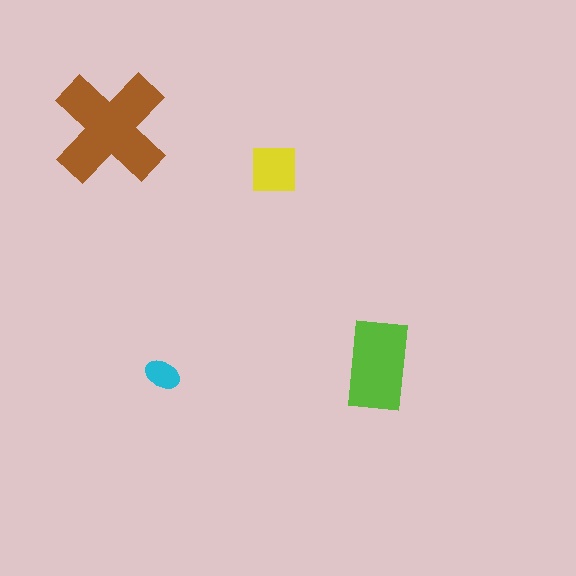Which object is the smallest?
The cyan ellipse.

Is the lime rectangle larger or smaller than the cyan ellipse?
Larger.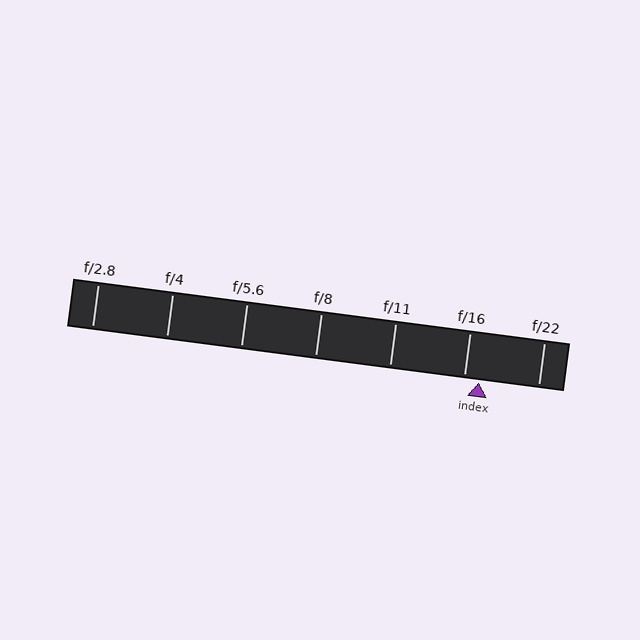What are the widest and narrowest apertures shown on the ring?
The widest aperture shown is f/2.8 and the narrowest is f/22.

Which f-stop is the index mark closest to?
The index mark is closest to f/16.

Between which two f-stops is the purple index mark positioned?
The index mark is between f/16 and f/22.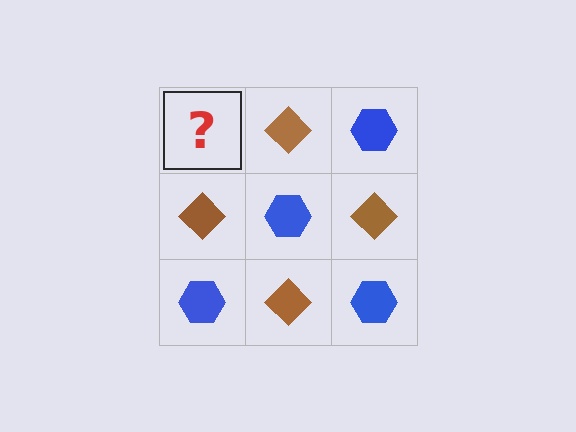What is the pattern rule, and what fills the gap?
The rule is that it alternates blue hexagon and brown diamond in a checkerboard pattern. The gap should be filled with a blue hexagon.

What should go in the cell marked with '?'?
The missing cell should contain a blue hexagon.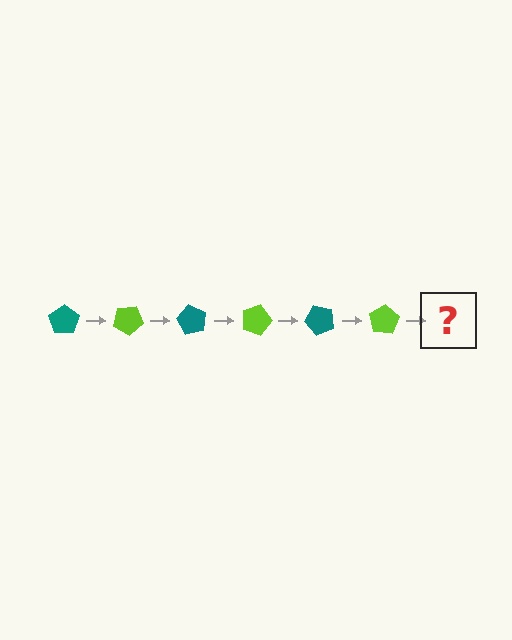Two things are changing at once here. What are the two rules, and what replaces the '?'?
The two rules are that it rotates 30 degrees each step and the color cycles through teal and lime. The '?' should be a teal pentagon, rotated 180 degrees from the start.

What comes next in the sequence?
The next element should be a teal pentagon, rotated 180 degrees from the start.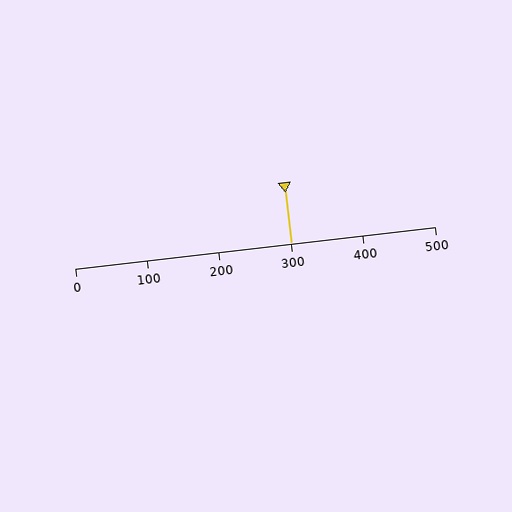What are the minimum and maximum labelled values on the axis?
The axis runs from 0 to 500.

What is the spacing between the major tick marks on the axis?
The major ticks are spaced 100 apart.